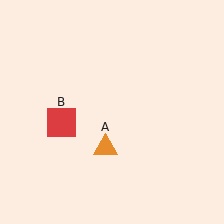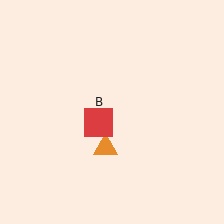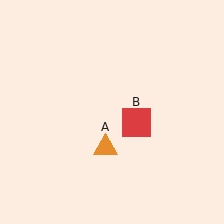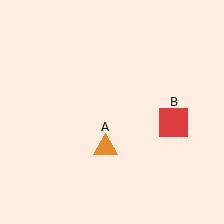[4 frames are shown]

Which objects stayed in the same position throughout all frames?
Orange triangle (object A) remained stationary.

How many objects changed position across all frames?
1 object changed position: red square (object B).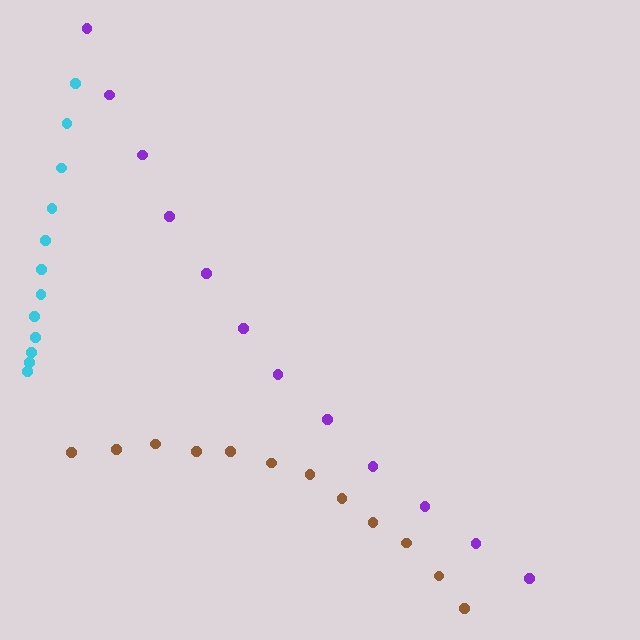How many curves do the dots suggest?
There are 3 distinct paths.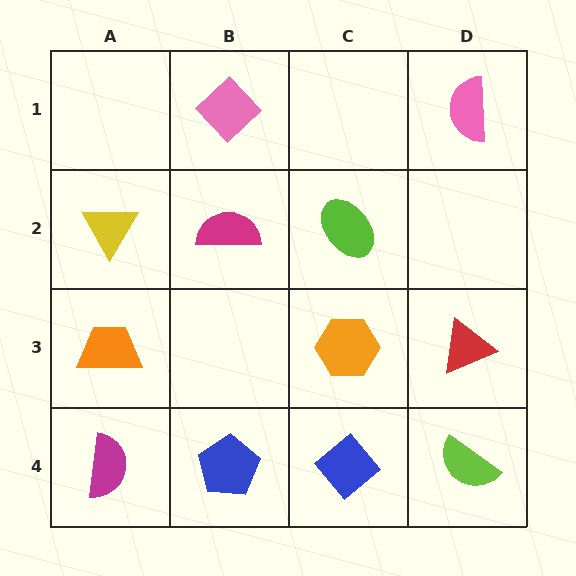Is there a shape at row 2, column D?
No, that cell is empty.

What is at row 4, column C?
A blue diamond.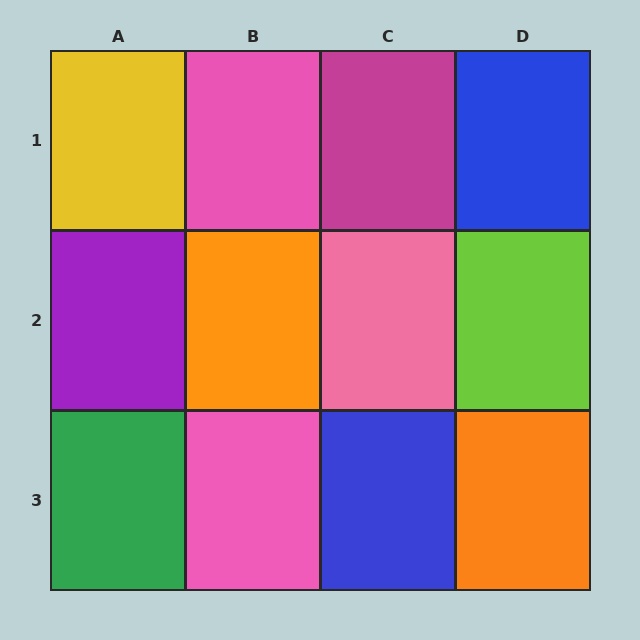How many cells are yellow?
1 cell is yellow.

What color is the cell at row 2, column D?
Lime.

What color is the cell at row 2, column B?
Orange.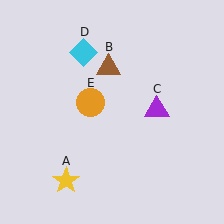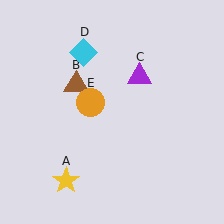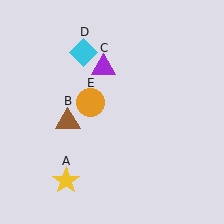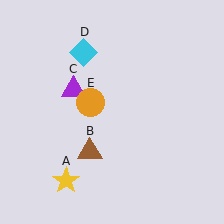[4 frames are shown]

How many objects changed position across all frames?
2 objects changed position: brown triangle (object B), purple triangle (object C).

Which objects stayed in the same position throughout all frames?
Yellow star (object A) and cyan diamond (object D) and orange circle (object E) remained stationary.